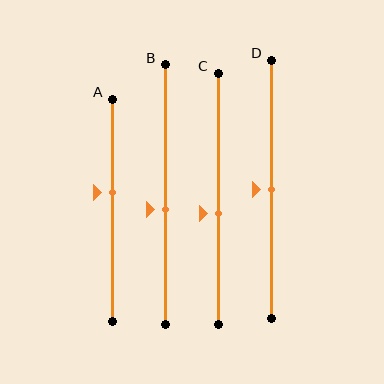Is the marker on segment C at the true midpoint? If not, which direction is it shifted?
No, the marker on segment C is shifted downward by about 6% of the segment length.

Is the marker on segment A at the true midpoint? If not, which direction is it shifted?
No, the marker on segment A is shifted upward by about 8% of the segment length.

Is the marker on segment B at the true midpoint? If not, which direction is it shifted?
No, the marker on segment B is shifted downward by about 6% of the segment length.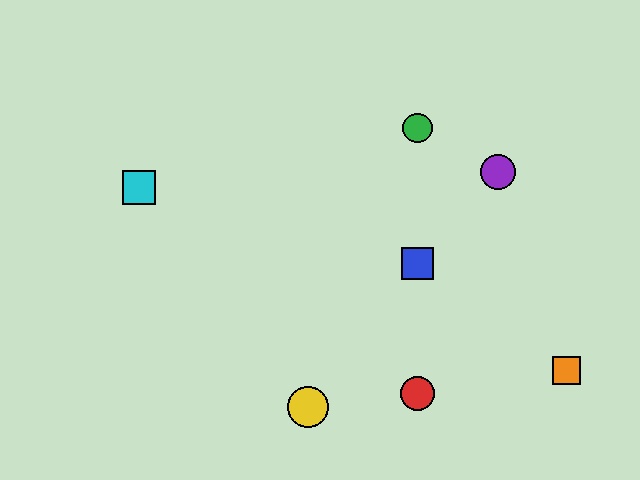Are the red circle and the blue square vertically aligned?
Yes, both are at x≈417.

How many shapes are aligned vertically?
3 shapes (the red circle, the blue square, the green circle) are aligned vertically.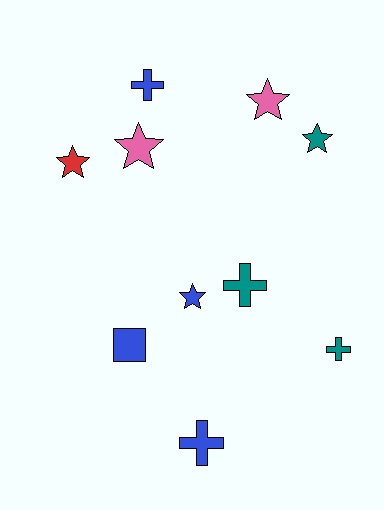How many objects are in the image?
There are 10 objects.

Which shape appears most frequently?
Star, with 5 objects.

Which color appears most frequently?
Blue, with 4 objects.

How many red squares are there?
There are no red squares.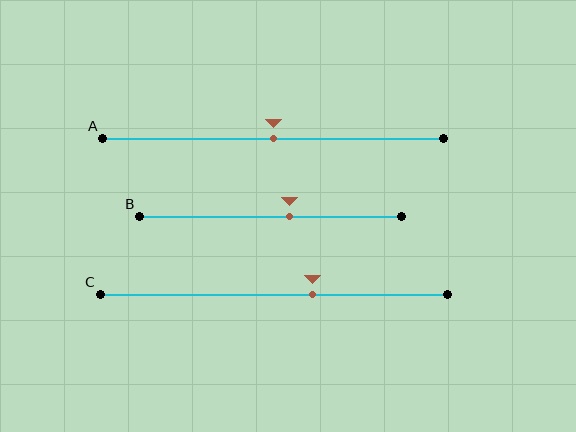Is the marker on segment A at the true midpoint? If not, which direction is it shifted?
Yes, the marker on segment A is at the true midpoint.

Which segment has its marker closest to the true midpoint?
Segment A has its marker closest to the true midpoint.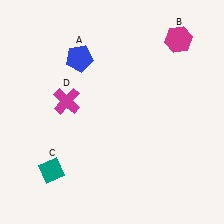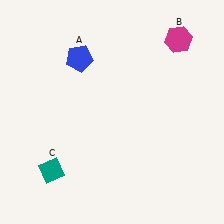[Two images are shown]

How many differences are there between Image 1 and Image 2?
There is 1 difference between the two images.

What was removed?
The magenta cross (D) was removed in Image 2.